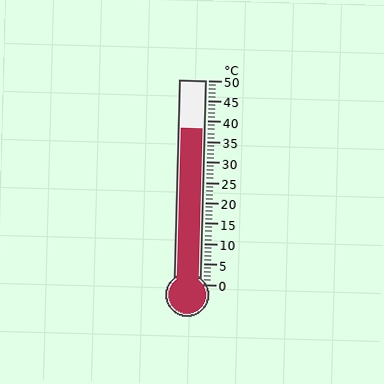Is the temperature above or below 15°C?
The temperature is above 15°C.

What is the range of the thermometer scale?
The thermometer scale ranges from 0°C to 50°C.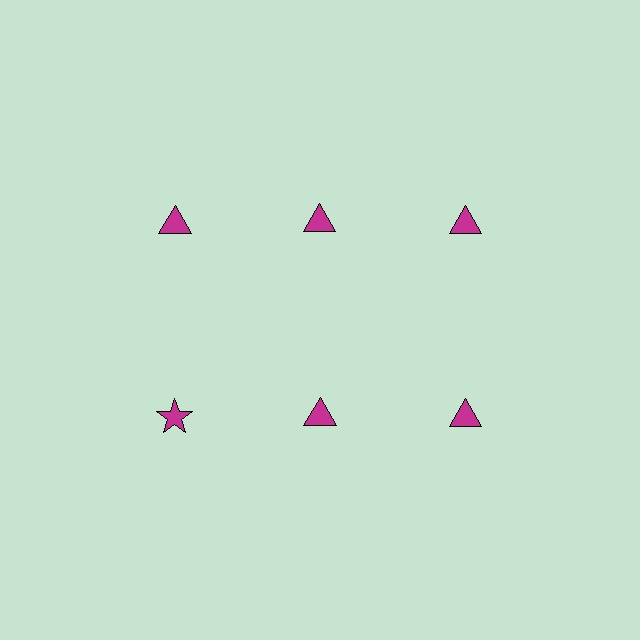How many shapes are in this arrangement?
There are 6 shapes arranged in a grid pattern.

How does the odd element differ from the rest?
It has a different shape: star instead of triangle.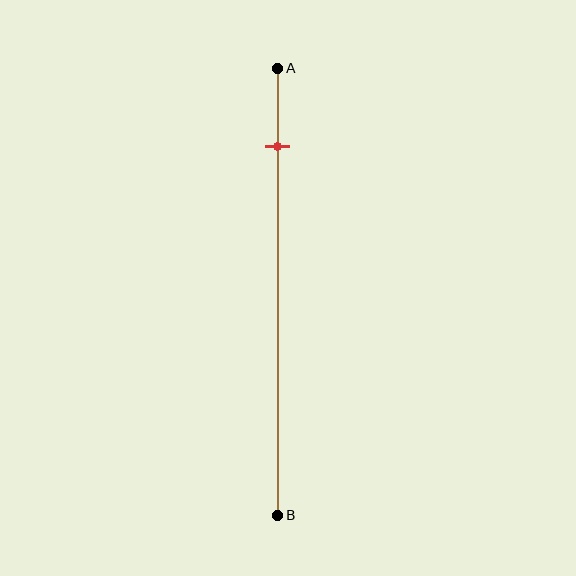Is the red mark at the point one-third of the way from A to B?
No, the mark is at about 20% from A, not at the 33% one-third point.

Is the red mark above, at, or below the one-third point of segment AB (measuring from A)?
The red mark is above the one-third point of segment AB.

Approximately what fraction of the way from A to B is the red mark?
The red mark is approximately 20% of the way from A to B.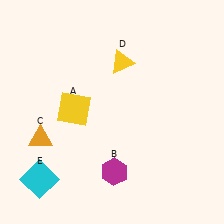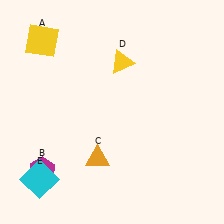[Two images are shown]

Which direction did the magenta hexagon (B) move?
The magenta hexagon (B) moved left.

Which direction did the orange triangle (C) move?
The orange triangle (C) moved right.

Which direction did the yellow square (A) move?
The yellow square (A) moved up.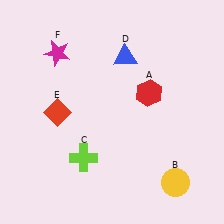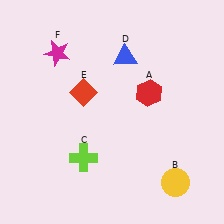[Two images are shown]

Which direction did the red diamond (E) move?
The red diamond (E) moved right.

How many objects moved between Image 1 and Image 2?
1 object moved between the two images.